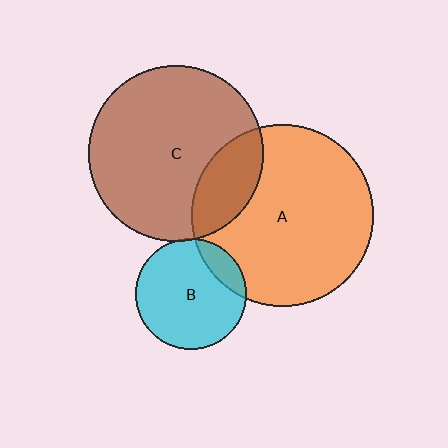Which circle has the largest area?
Circle A (orange).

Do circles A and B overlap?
Yes.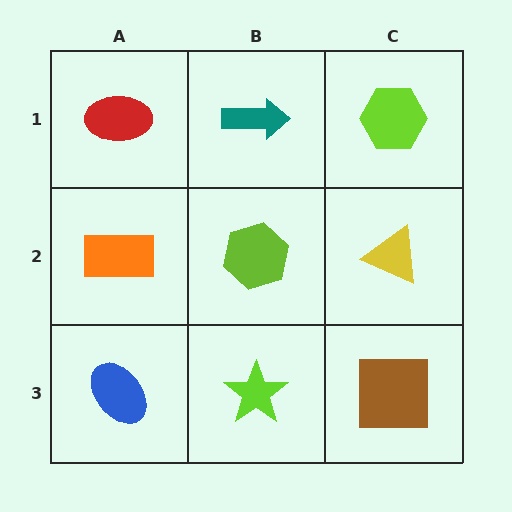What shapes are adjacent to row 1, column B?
A lime hexagon (row 2, column B), a red ellipse (row 1, column A), a lime hexagon (row 1, column C).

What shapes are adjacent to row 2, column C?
A lime hexagon (row 1, column C), a brown square (row 3, column C), a lime hexagon (row 2, column B).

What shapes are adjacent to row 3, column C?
A yellow triangle (row 2, column C), a lime star (row 3, column B).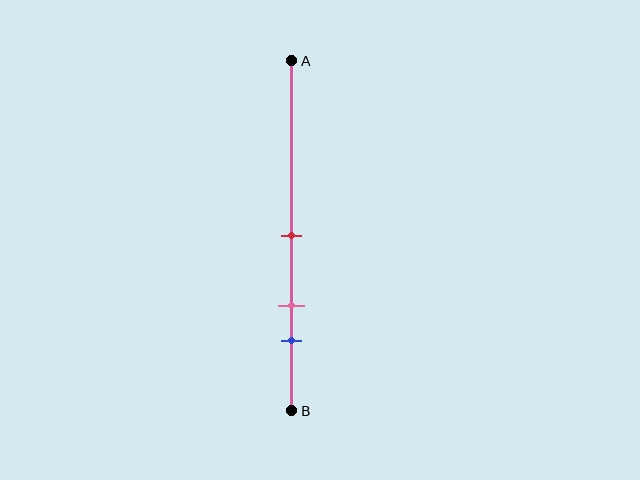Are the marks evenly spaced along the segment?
Yes, the marks are approximately evenly spaced.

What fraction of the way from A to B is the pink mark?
The pink mark is approximately 70% (0.7) of the way from A to B.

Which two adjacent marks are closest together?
The pink and blue marks are the closest adjacent pair.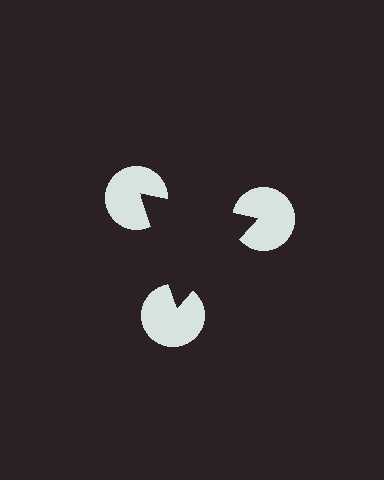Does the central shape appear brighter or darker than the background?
It typically appears slightly darker than the background, even though no actual brightness change is drawn.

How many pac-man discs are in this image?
There are 3 — one at each vertex of the illusory triangle.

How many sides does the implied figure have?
3 sides.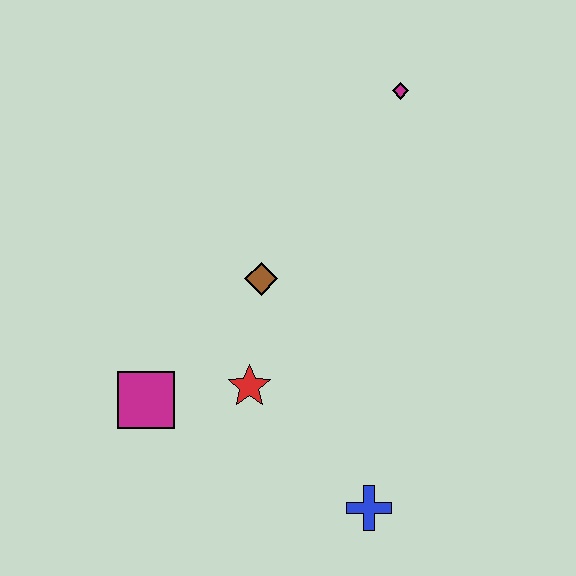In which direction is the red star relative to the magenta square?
The red star is to the right of the magenta square.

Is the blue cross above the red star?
No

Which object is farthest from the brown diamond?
The blue cross is farthest from the brown diamond.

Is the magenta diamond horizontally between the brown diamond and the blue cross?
No